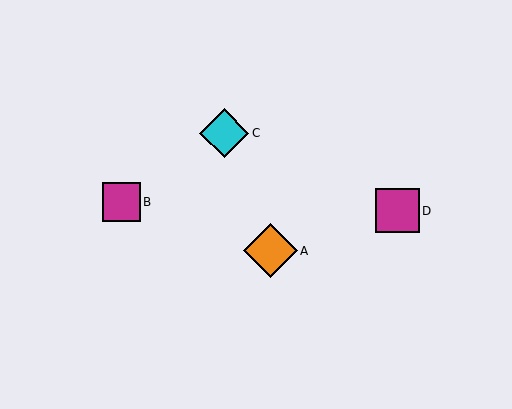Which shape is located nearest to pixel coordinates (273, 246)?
The orange diamond (labeled A) at (271, 251) is nearest to that location.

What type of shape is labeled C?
Shape C is a cyan diamond.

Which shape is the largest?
The orange diamond (labeled A) is the largest.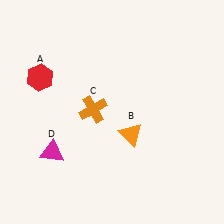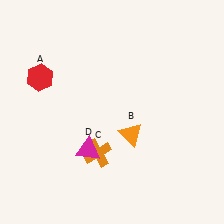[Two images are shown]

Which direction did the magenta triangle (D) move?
The magenta triangle (D) moved right.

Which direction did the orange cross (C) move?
The orange cross (C) moved down.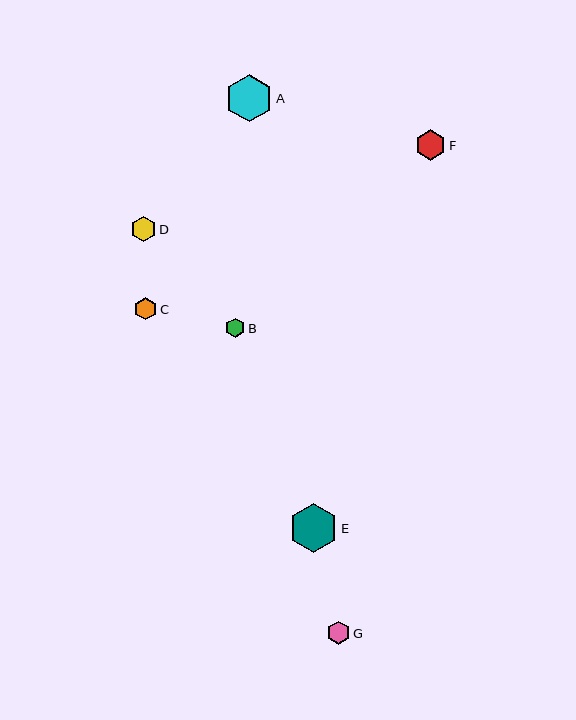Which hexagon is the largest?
Hexagon E is the largest with a size of approximately 49 pixels.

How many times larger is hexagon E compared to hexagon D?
Hexagon E is approximately 2.0 times the size of hexagon D.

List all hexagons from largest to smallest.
From largest to smallest: E, A, F, D, G, C, B.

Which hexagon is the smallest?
Hexagon B is the smallest with a size of approximately 20 pixels.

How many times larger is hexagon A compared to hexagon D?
Hexagon A is approximately 1.9 times the size of hexagon D.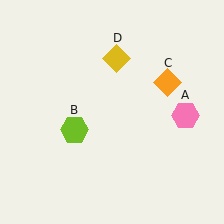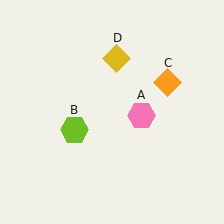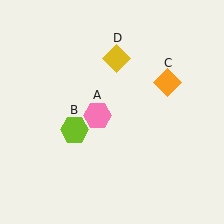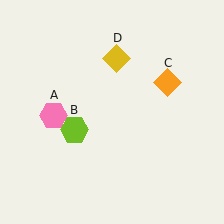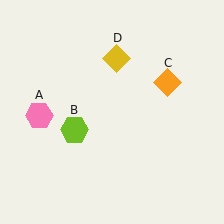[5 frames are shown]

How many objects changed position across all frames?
1 object changed position: pink hexagon (object A).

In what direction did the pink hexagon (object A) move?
The pink hexagon (object A) moved left.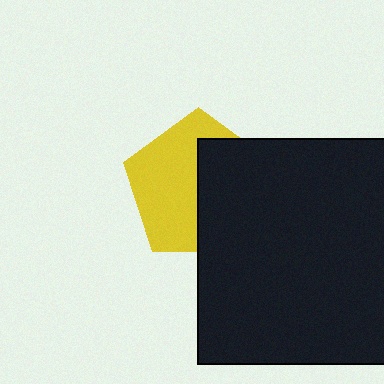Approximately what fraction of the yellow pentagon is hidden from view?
Roughly 47% of the yellow pentagon is hidden behind the black square.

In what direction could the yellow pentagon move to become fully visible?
The yellow pentagon could move left. That would shift it out from behind the black square entirely.